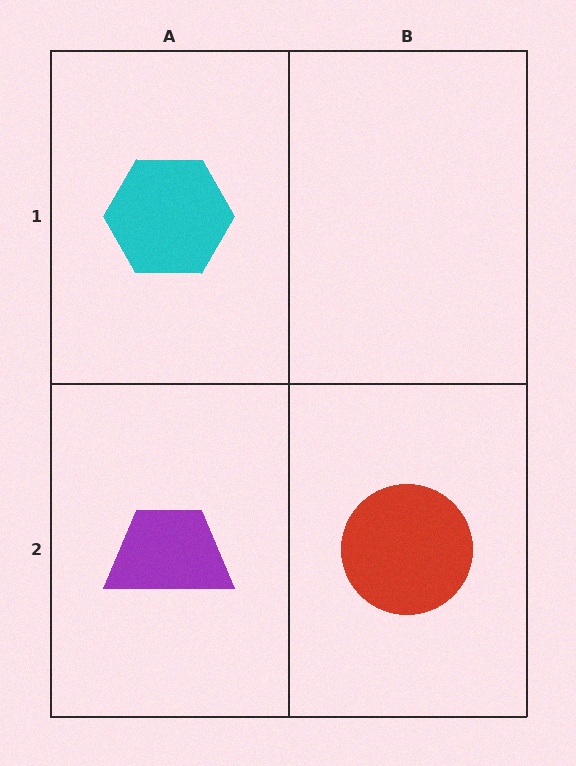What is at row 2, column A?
A purple trapezoid.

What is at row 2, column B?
A red circle.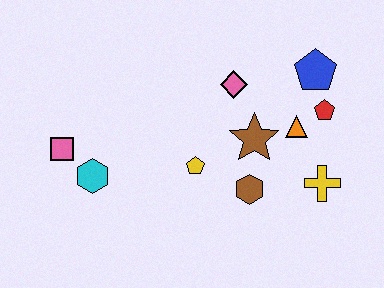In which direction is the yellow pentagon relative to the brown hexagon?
The yellow pentagon is to the left of the brown hexagon.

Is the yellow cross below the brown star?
Yes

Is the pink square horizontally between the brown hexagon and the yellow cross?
No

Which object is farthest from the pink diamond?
The pink square is farthest from the pink diamond.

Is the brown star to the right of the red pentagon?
No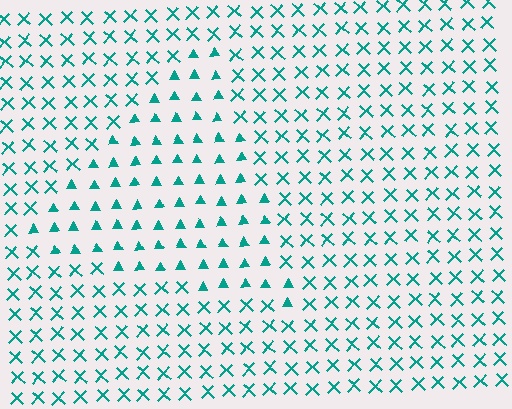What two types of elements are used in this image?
The image uses triangles inside the triangle region and X marks outside it.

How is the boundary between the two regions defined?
The boundary is defined by a change in element shape: triangles inside vs. X marks outside. All elements share the same color and spacing.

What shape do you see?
I see a triangle.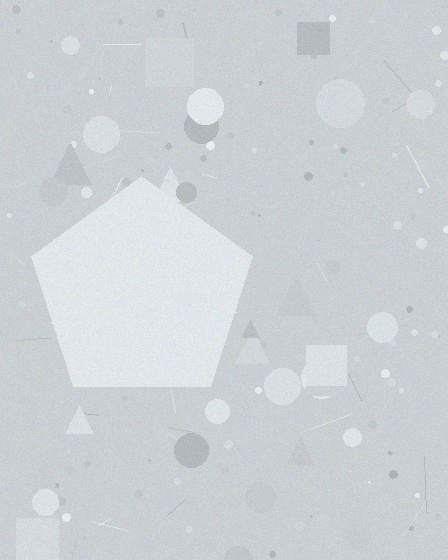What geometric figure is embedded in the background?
A pentagon is embedded in the background.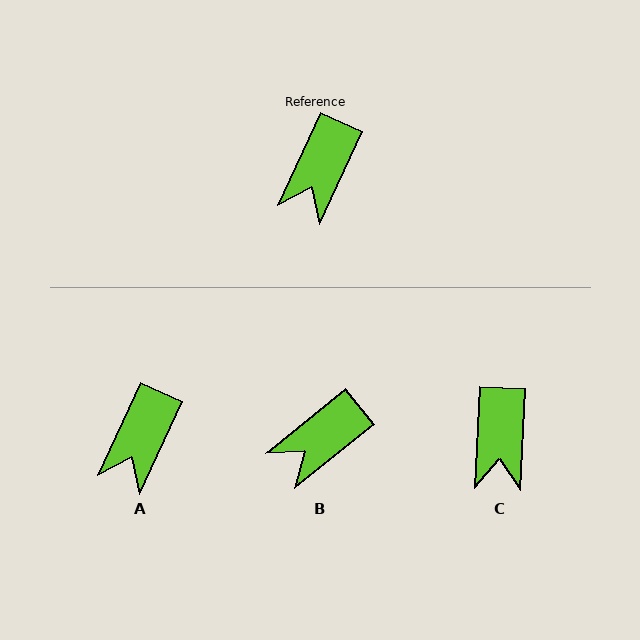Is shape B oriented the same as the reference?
No, it is off by about 26 degrees.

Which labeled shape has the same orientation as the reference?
A.